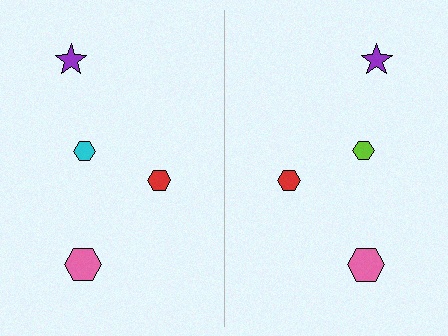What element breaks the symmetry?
The lime hexagon on the right side breaks the symmetry — its mirror counterpart is cyan.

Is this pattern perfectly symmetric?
No, the pattern is not perfectly symmetric. The lime hexagon on the right side breaks the symmetry — its mirror counterpart is cyan.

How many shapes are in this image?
There are 8 shapes in this image.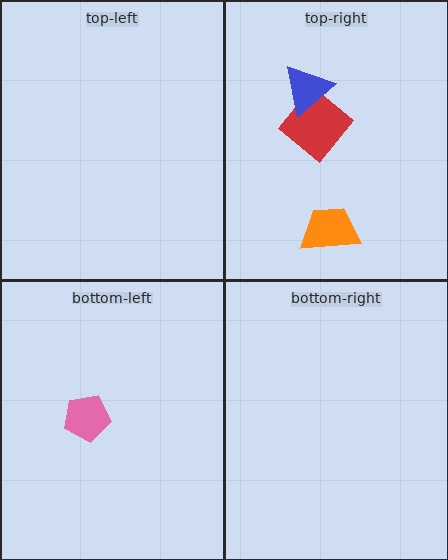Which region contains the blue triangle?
The top-right region.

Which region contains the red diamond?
The top-right region.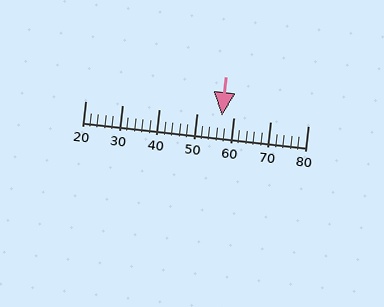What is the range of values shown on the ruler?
The ruler shows values from 20 to 80.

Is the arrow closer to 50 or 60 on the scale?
The arrow is closer to 60.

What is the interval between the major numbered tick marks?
The major tick marks are spaced 10 units apart.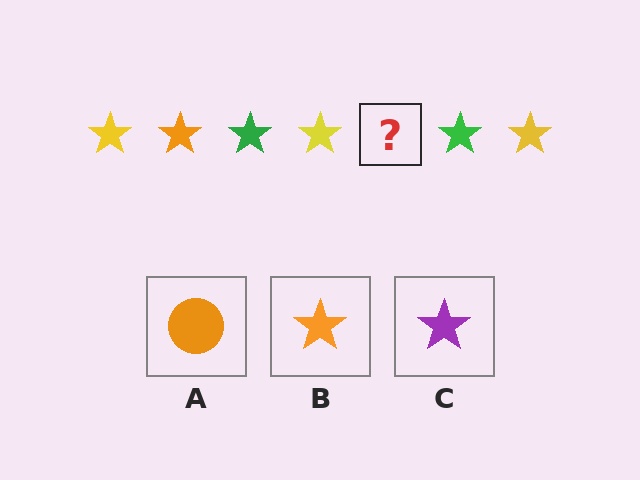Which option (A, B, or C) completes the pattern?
B.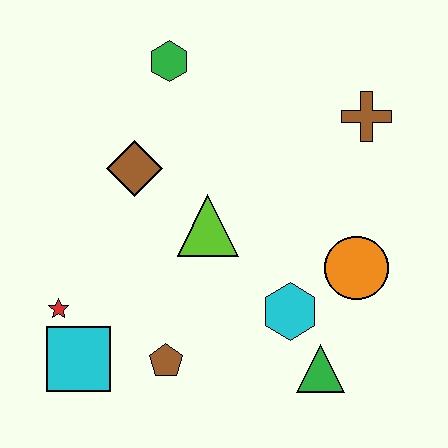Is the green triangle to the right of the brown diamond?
Yes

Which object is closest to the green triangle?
The cyan hexagon is closest to the green triangle.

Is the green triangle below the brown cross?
Yes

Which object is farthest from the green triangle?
The green hexagon is farthest from the green triangle.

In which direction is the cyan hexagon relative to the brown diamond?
The cyan hexagon is to the right of the brown diamond.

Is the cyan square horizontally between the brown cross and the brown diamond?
No